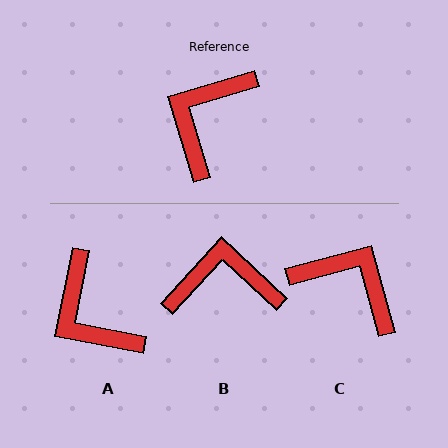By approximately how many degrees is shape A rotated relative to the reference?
Approximately 62 degrees counter-clockwise.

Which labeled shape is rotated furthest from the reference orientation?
C, about 91 degrees away.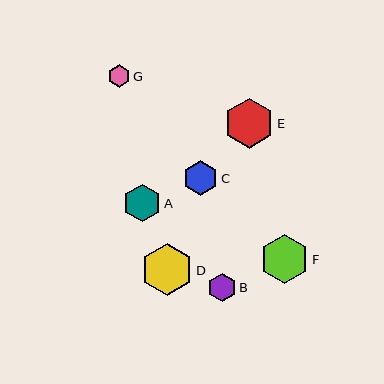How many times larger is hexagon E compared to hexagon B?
Hexagon E is approximately 1.8 times the size of hexagon B.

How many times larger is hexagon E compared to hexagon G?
Hexagon E is approximately 2.2 times the size of hexagon G.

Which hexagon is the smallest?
Hexagon G is the smallest with a size of approximately 23 pixels.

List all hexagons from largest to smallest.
From largest to smallest: D, E, F, A, C, B, G.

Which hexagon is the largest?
Hexagon D is the largest with a size of approximately 52 pixels.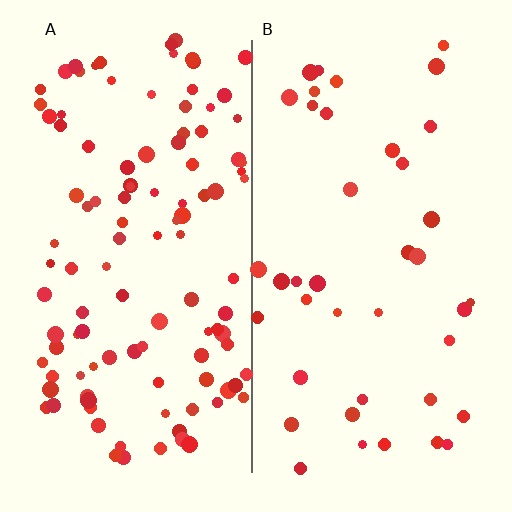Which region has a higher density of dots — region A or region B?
A (the left).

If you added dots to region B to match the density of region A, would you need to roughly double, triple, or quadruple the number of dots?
Approximately triple.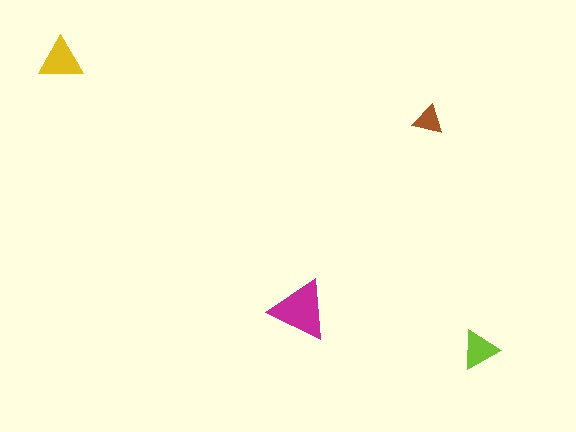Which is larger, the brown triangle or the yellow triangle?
The yellow one.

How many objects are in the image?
There are 4 objects in the image.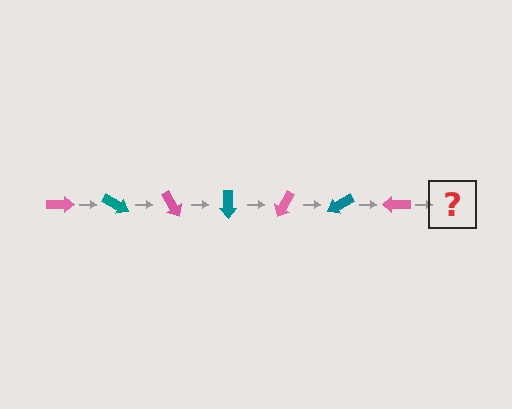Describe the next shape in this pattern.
It should be a teal arrow, rotated 210 degrees from the start.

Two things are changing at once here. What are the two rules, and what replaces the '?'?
The two rules are that it rotates 30 degrees each step and the color cycles through pink and teal. The '?' should be a teal arrow, rotated 210 degrees from the start.